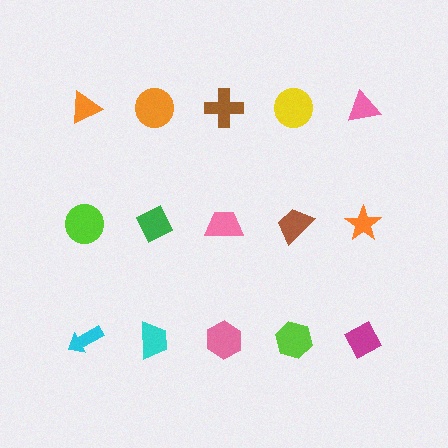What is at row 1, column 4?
A yellow circle.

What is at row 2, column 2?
A green diamond.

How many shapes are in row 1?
5 shapes.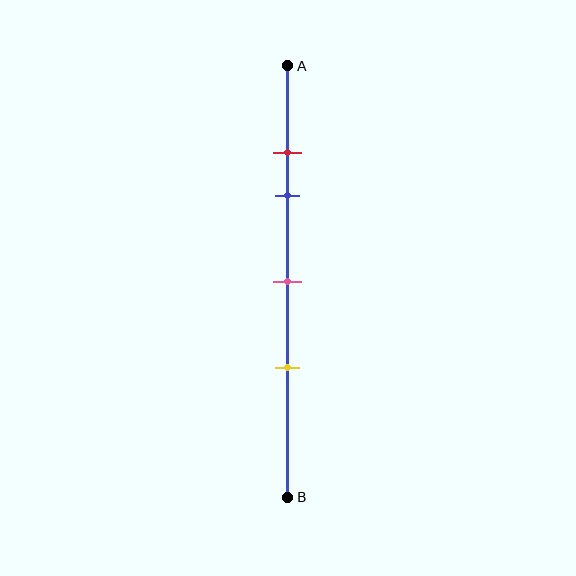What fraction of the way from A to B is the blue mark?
The blue mark is approximately 30% (0.3) of the way from A to B.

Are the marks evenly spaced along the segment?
No, the marks are not evenly spaced.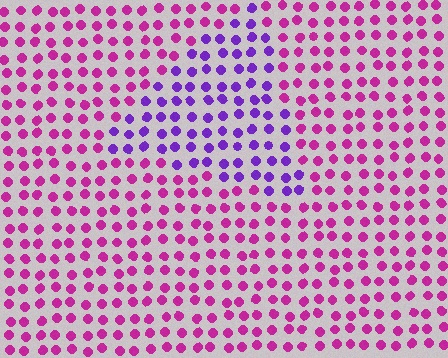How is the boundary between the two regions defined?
The boundary is defined purely by a slight shift in hue (about 45 degrees). Spacing, size, and orientation are identical on both sides.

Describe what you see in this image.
The image is filled with small magenta elements in a uniform arrangement. A triangle-shaped region is visible where the elements are tinted to a slightly different hue, forming a subtle color boundary.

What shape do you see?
I see a triangle.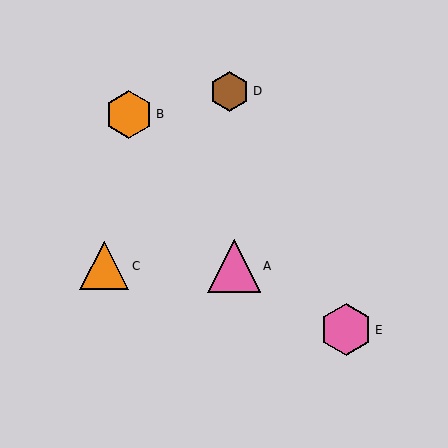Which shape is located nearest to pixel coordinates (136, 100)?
The orange hexagon (labeled B) at (129, 114) is nearest to that location.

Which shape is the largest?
The pink triangle (labeled A) is the largest.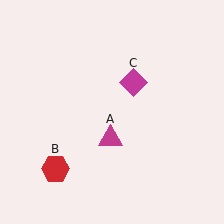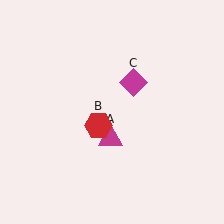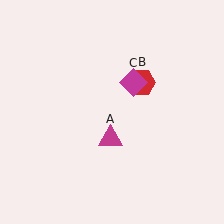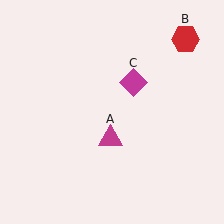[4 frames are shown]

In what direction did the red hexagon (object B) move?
The red hexagon (object B) moved up and to the right.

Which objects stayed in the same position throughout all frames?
Magenta triangle (object A) and magenta diamond (object C) remained stationary.